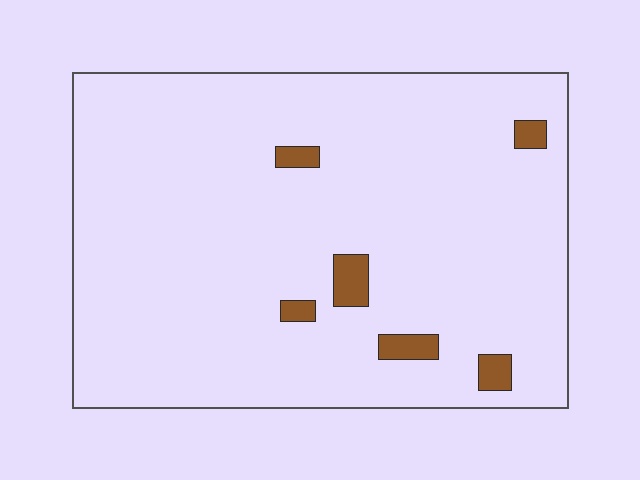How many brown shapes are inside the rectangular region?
6.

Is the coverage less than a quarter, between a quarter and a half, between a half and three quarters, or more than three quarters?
Less than a quarter.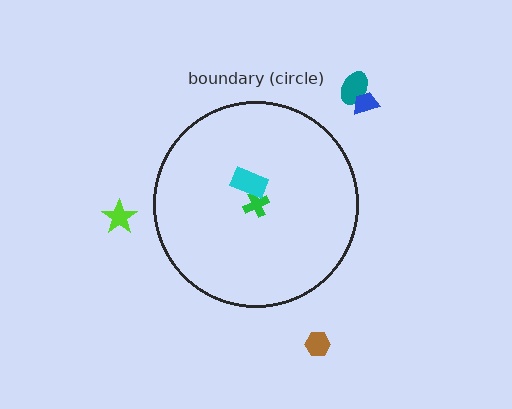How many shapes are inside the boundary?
2 inside, 4 outside.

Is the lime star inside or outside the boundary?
Outside.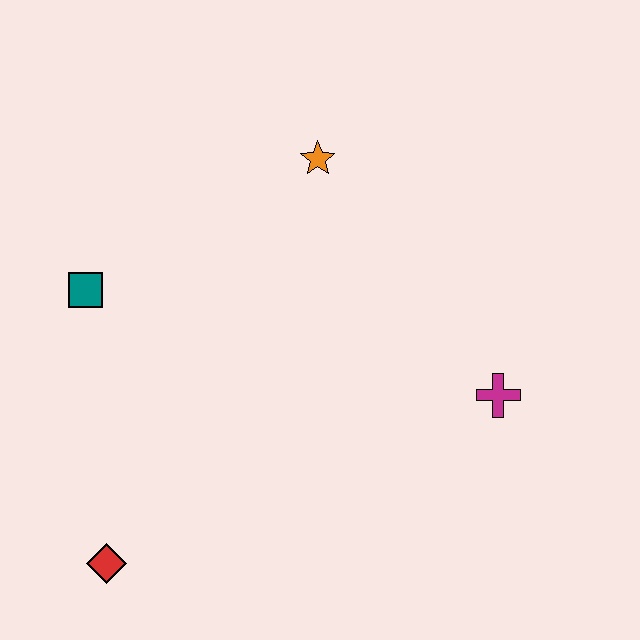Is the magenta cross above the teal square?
No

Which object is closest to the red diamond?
The teal square is closest to the red diamond.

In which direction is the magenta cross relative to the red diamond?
The magenta cross is to the right of the red diamond.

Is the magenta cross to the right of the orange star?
Yes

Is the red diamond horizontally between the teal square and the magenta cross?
Yes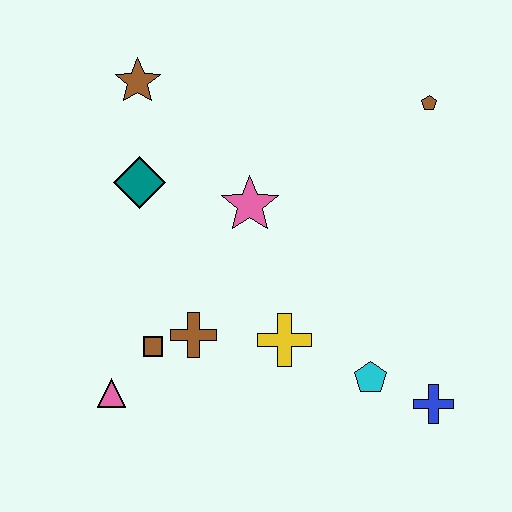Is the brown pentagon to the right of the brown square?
Yes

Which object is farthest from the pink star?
The blue cross is farthest from the pink star.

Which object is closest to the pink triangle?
The brown square is closest to the pink triangle.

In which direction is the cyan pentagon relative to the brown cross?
The cyan pentagon is to the right of the brown cross.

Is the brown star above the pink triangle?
Yes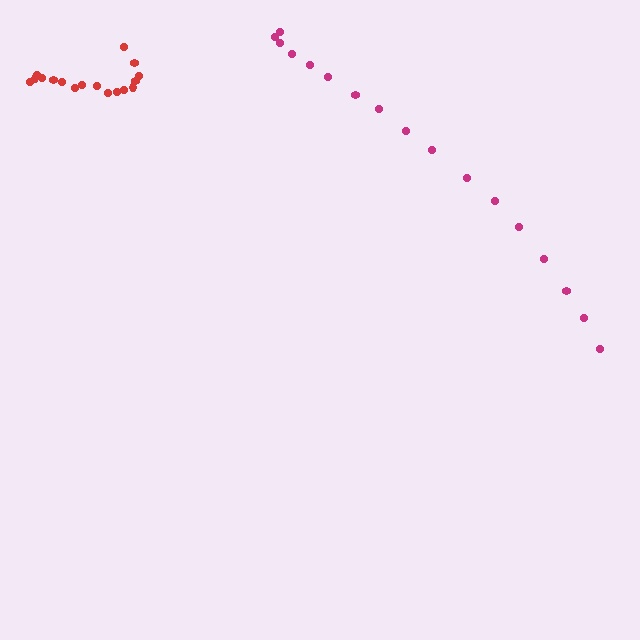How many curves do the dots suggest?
There are 2 distinct paths.